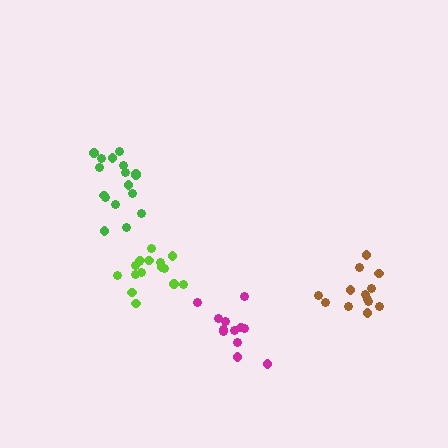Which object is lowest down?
The magenta cluster is bottommost.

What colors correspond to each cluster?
The clusters are colored: magenta, brown, lime, green.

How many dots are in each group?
Group 1: 12 dots, Group 2: 13 dots, Group 3: 16 dots, Group 4: 17 dots (58 total).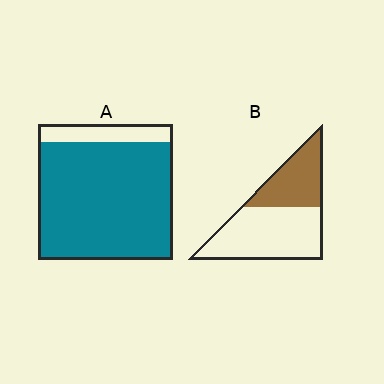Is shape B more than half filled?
No.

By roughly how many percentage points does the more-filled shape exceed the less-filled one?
By roughly 50 percentage points (A over B).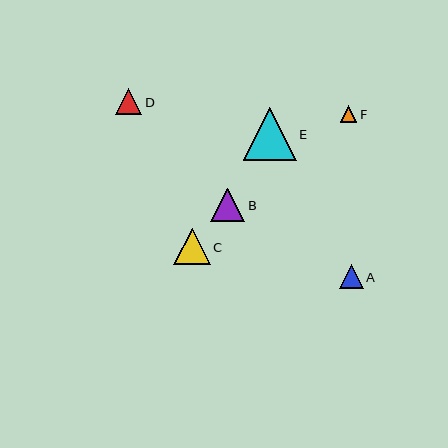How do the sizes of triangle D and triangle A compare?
Triangle D and triangle A are approximately the same size.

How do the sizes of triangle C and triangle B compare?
Triangle C and triangle B are approximately the same size.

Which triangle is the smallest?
Triangle F is the smallest with a size of approximately 16 pixels.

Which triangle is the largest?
Triangle E is the largest with a size of approximately 53 pixels.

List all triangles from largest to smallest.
From largest to smallest: E, C, B, D, A, F.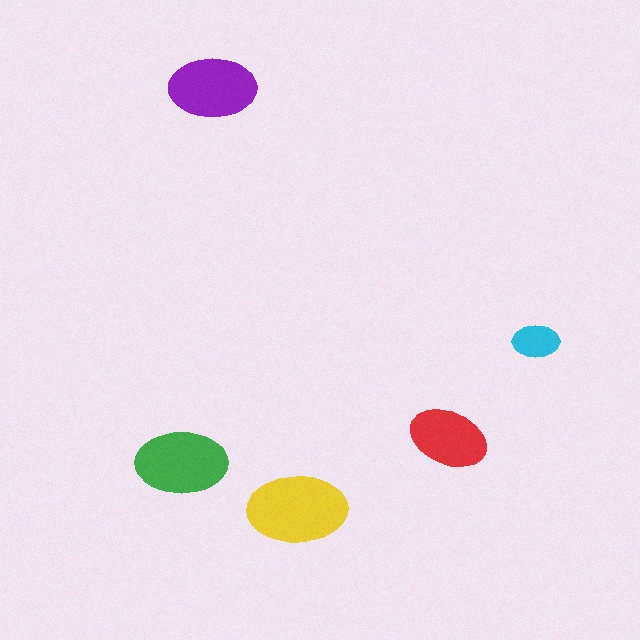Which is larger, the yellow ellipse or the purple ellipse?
The yellow one.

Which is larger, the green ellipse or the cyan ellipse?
The green one.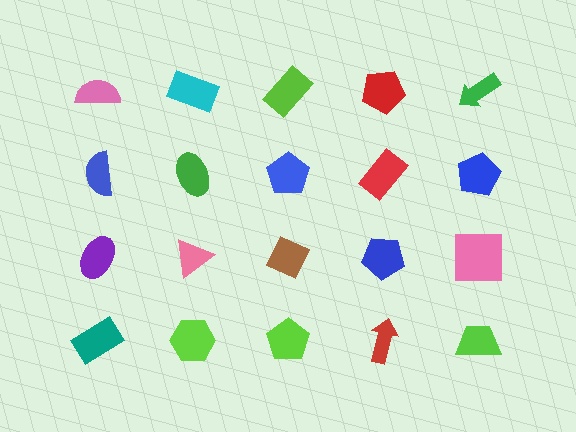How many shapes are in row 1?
5 shapes.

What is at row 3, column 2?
A pink triangle.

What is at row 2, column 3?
A blue pentagon.